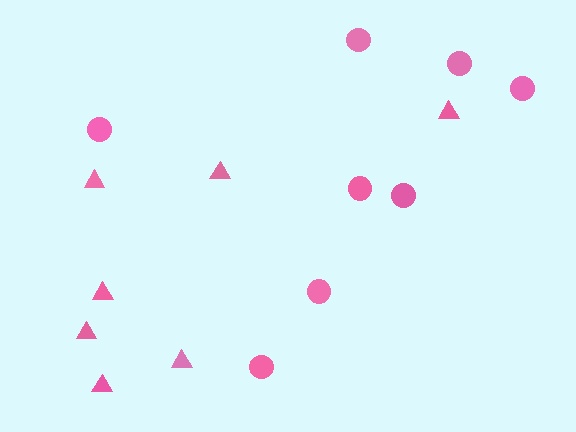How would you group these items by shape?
There are 2 groups: one group of triangles (7) and one group of circles (8).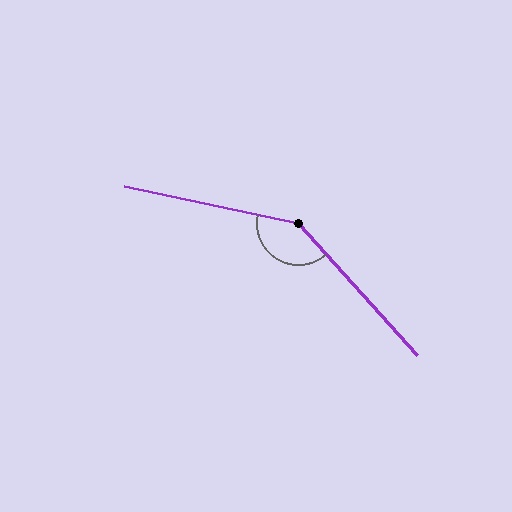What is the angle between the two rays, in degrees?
Approximately 144 degrees.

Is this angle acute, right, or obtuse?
It is obtuse.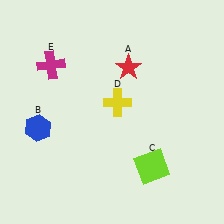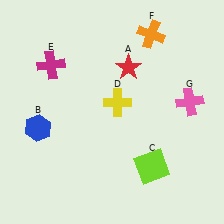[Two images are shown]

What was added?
An orange cross (F), a pink cross (G) were added in Image 2.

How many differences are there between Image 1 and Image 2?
There are 2 differences between the two images.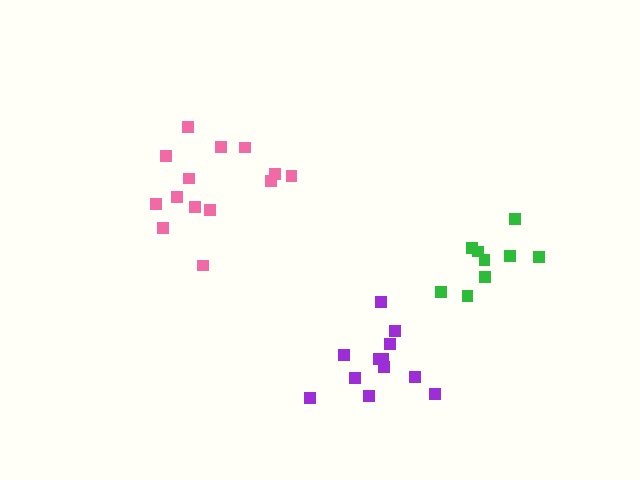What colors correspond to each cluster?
The clusters are colored: purple, pink, green.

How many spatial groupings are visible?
There are 3 spatial groupings.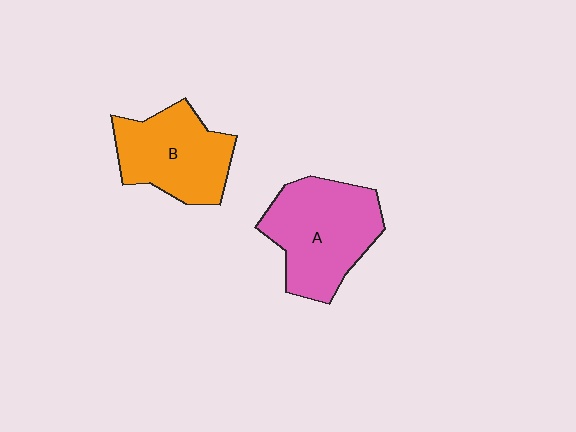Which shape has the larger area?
Shape A (pink).